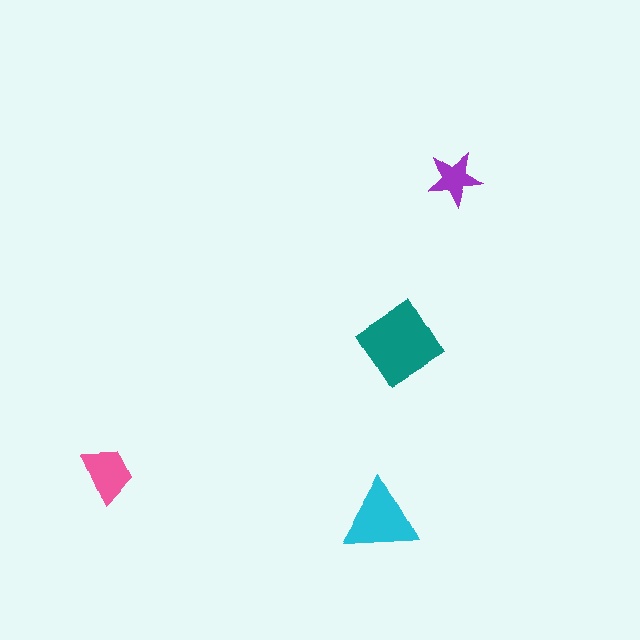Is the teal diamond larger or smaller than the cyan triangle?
Larger.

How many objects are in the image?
There are 4 objects in the image.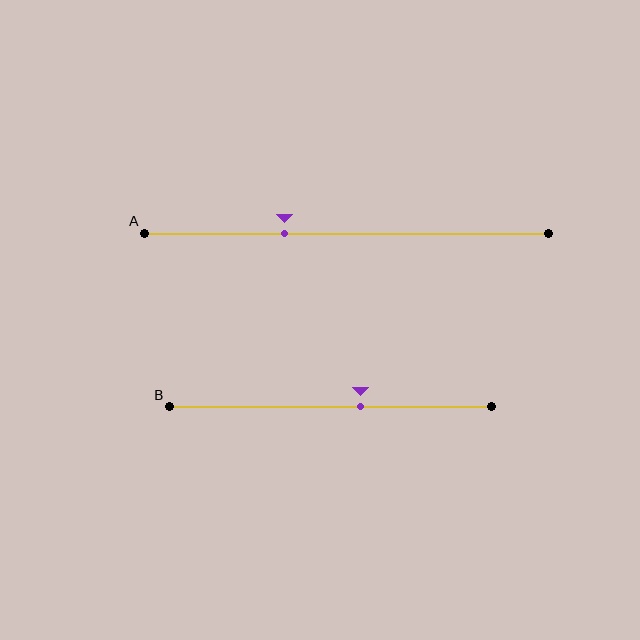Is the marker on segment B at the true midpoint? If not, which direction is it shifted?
No, the marker on segment B is shifted to the right by about 9% of the segment length.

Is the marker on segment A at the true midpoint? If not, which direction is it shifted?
No, the marker on segment A is shifted to the left by about 15% of the segment length.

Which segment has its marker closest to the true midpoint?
Segment B has its marker closest to the true midpoint.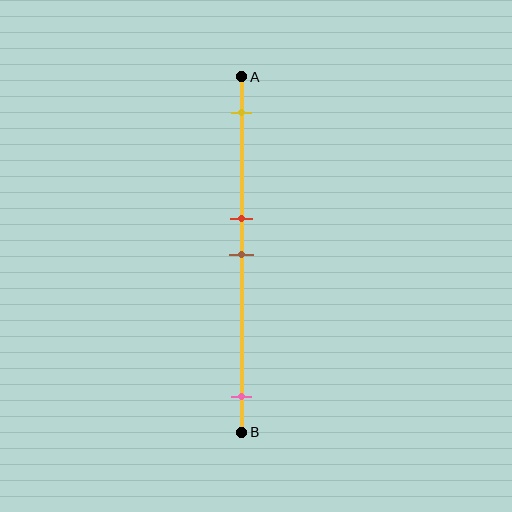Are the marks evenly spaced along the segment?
No, the marks are not evenly spaced.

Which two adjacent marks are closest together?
The red and brown marks are the closest adjacent pair.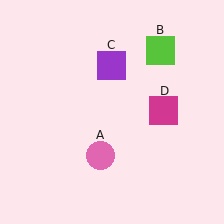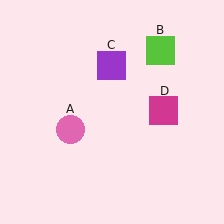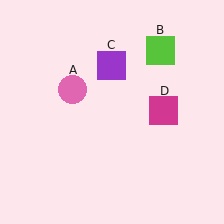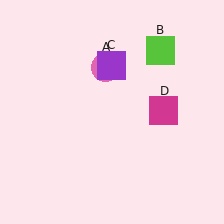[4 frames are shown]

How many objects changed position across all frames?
1 object changed position: pink circle (object A).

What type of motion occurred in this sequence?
The pink circle (object A) rotated clockwise around the center of the scene.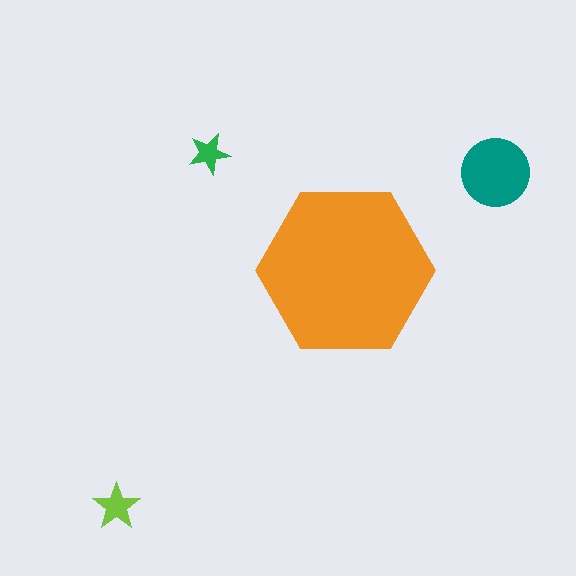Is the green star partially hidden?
No, the green star is fully visible.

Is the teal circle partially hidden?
No, the teal circle is fully visible.